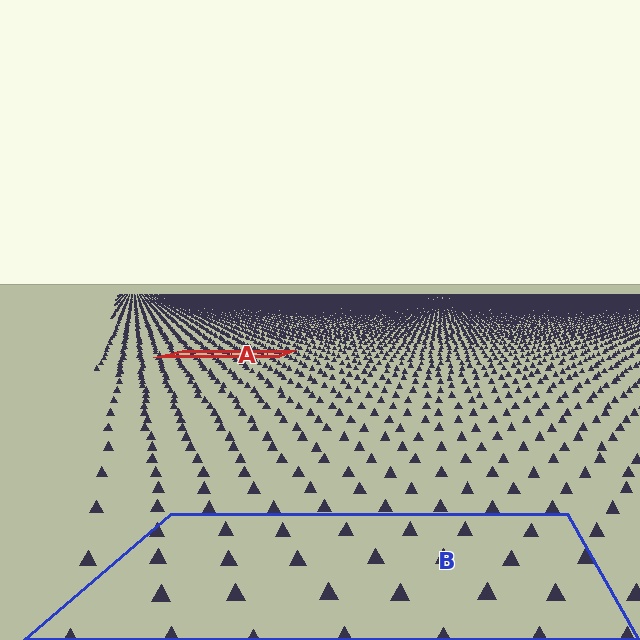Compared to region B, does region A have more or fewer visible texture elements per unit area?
Region A has more texture elements per unit area — they are packed more densely because it is farther away.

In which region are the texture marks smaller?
The texture marks are smaller in region A, because it is farther away.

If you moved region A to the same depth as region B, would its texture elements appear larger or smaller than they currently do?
They would appear larger. At a closer depth, the same texture elements are projected at a bigger on-screen size.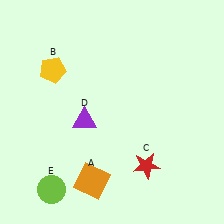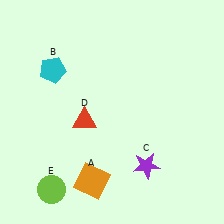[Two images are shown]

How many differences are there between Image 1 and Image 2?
There are 3 differences between the two images.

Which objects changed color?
B changed from yellow to cyan. C changed from red to purple. D changed from purple to red.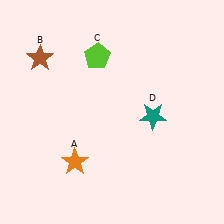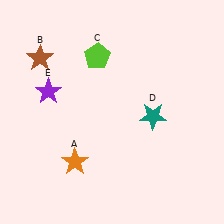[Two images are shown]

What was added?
A purple star (E) was added in Image 2.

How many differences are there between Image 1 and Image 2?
There is 1 difference between the two images.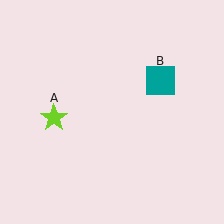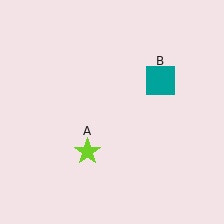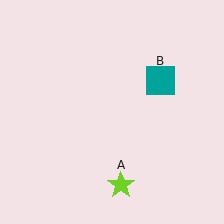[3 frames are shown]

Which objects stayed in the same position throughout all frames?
Teal square (object B) remained stationary.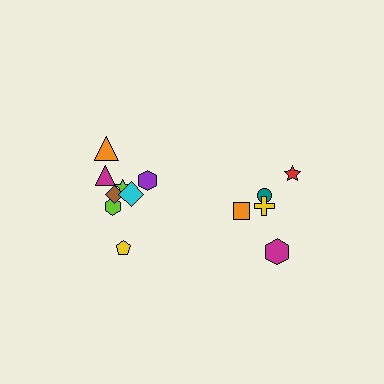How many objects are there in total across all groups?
There are 13 objects.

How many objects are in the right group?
There are 5 objects.